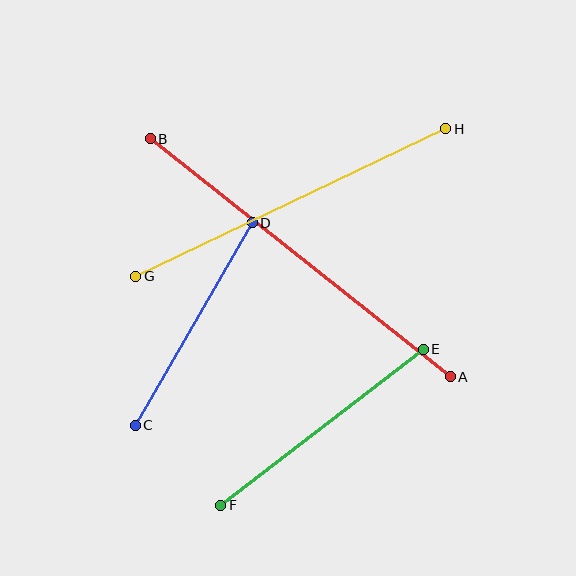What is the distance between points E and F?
The distance is approximately 256 pixels.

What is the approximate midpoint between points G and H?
The midpoint is at approximately (291, 202) pixels.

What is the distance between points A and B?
The distance is approximately 383 pixels.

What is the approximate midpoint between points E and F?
The midpoint is at approximately (322, 427) pixels.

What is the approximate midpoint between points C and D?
The midpoint is at approximately (194, 324) pixels.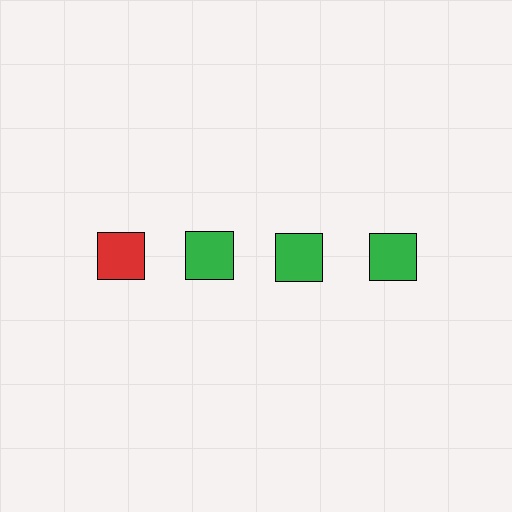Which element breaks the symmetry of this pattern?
The red square in the top row, leftmost column breaks the symmetry. All other shapes are green squares.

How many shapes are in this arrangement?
There are 4 shapes arranged in a grid pattern.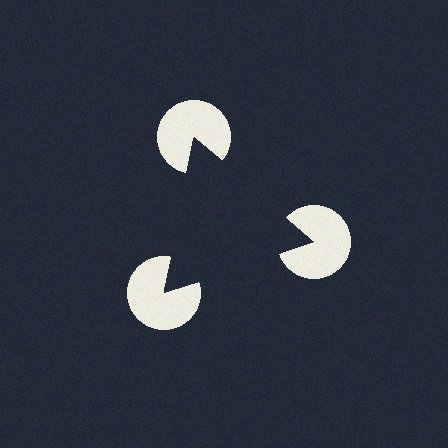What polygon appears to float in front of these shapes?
An illusory triangle — its edges are inferred from the aligned wedge cuts in the pac-man discs, not physically drawn.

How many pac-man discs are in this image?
There are 3 — one at each vertex of the illusory triangle.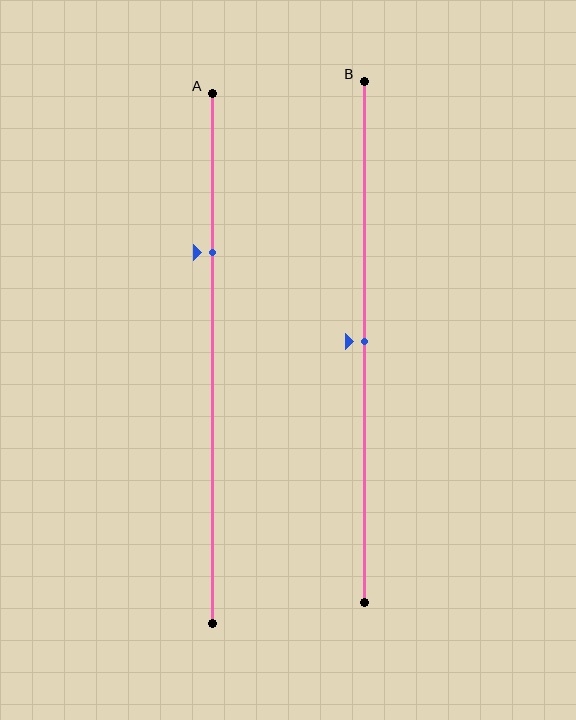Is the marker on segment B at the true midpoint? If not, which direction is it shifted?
Yes, the marker on segment B is at the true midpoint.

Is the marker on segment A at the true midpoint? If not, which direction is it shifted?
No, the marker on segment A is shifted upward by about 20% of the segment length.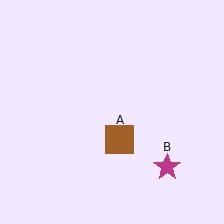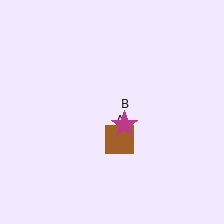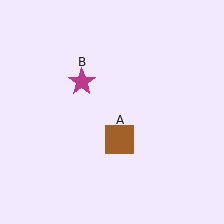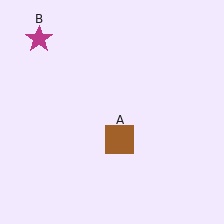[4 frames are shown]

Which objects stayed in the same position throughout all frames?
Brown square (object A) remained stationary.